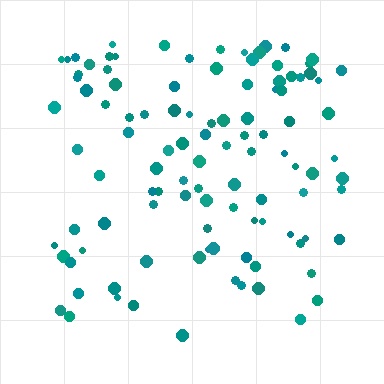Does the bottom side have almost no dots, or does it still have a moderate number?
Still a moderate number, just noticeably fewer than the top.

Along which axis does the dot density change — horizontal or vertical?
Vertical.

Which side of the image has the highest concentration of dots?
The top.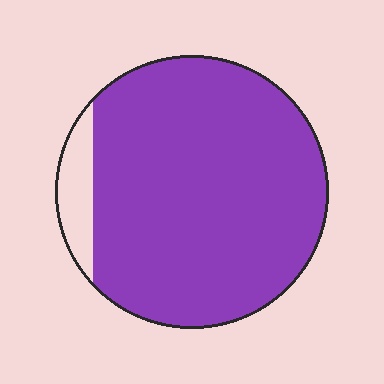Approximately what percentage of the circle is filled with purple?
Approximately 90%.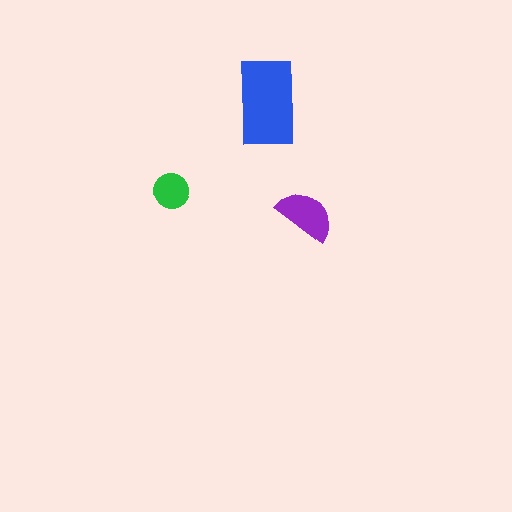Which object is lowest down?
The purple semicircle is bottommost.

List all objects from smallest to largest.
The green circle, the purple semicircle, the blue rectangle.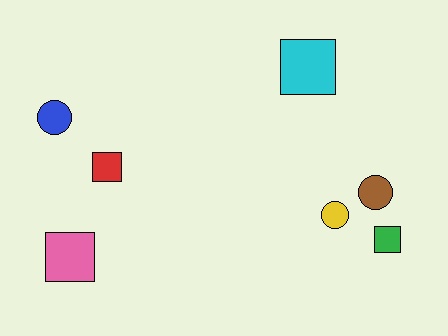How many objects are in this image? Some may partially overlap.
There are 7 objects.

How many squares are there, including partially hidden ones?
There are 4 squares.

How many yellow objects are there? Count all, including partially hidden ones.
There is 1 yellow object.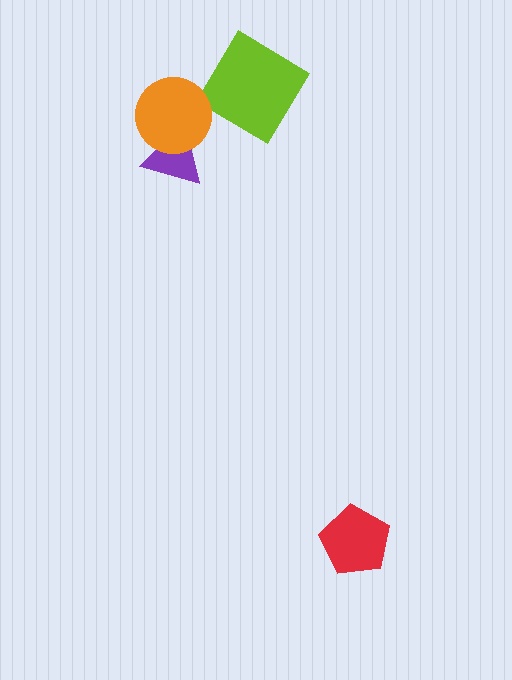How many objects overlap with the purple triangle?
1 object overlaps with the purple triangle.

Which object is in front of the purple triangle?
The orange circle is in front of the purple triangle.